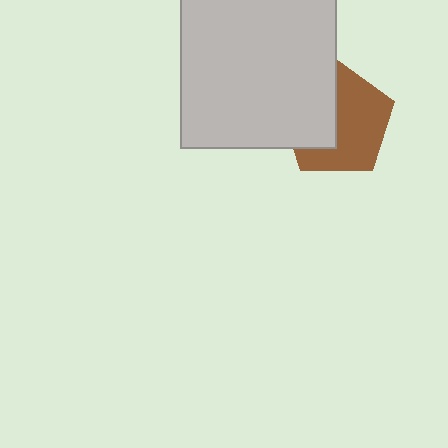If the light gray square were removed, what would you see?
You would see the complete brown pentagon.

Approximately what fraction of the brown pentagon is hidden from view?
Roughly 41% of the brown pentagon is hidden behind the light gray square.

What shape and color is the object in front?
The object in front is a light gray square.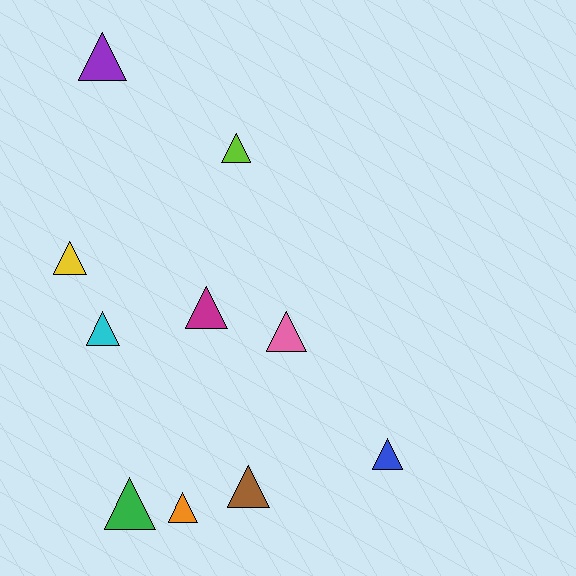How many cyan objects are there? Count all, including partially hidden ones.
There is 1 cyan object.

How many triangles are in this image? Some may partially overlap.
There are 10 triangles.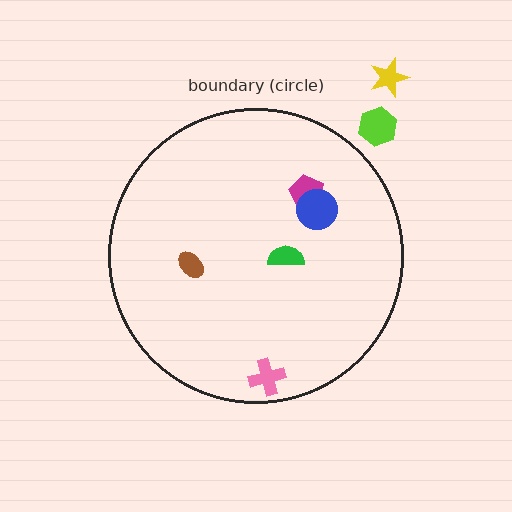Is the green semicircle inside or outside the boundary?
Inside.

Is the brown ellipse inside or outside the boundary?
Inside.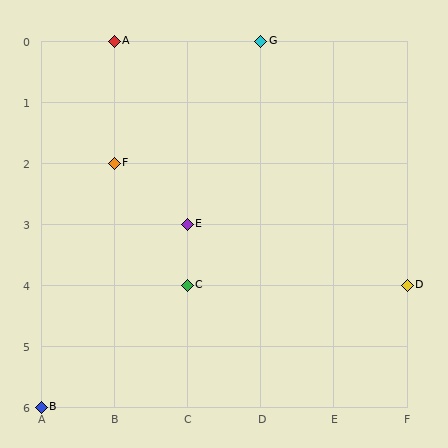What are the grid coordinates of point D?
Point D is at grid coordinates (F, 4).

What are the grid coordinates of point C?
Point C is at grid coordinates (C, 4).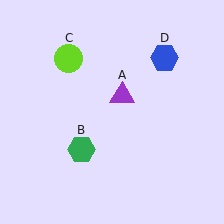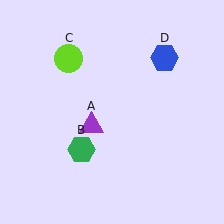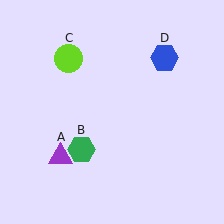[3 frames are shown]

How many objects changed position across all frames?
1 object changed position: purple triangle (object A).